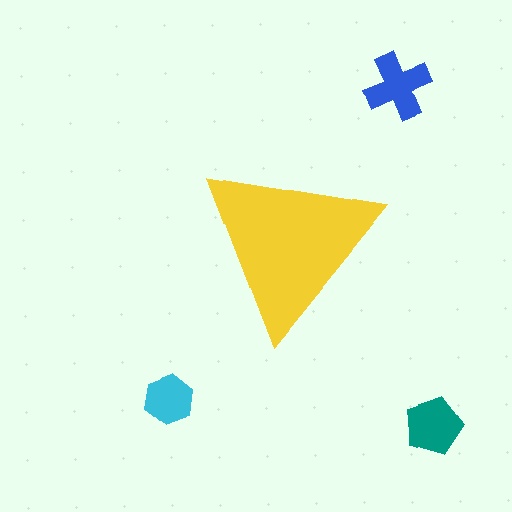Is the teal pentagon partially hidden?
No, the teal pentagon is fully visible.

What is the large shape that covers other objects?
A yellow triangle.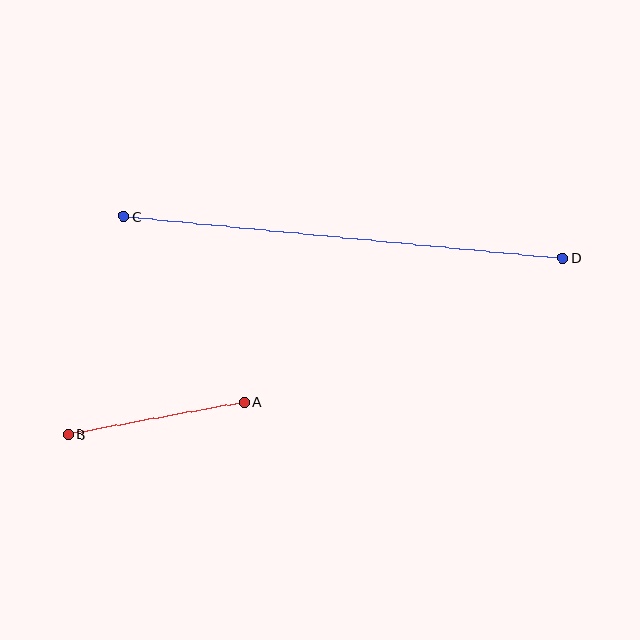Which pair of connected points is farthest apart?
Points C and D are farthest apart.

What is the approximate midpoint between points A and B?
The midpoint is at approximately (156, 418) pixels.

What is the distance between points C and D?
The distance is approximately 441 pixels.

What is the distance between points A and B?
The distance is approximately 179 pixels.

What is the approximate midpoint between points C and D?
The midpoint is at approximately (343, 237) pixels.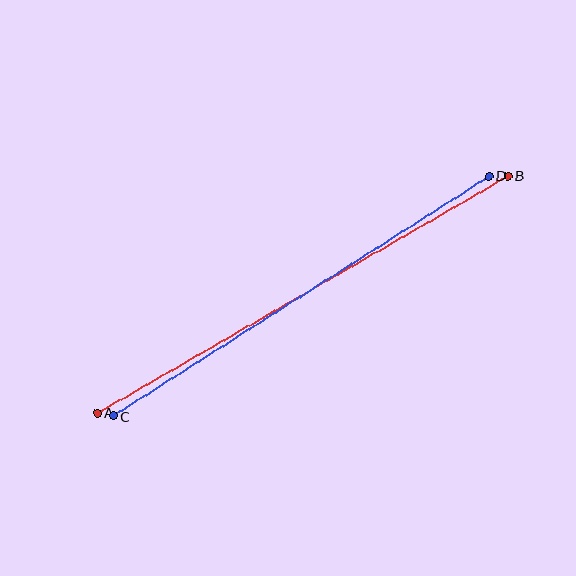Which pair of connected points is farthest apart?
Points A and B are farthest apart.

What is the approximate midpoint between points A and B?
The midpoint is at approximately (302, 294) pixels.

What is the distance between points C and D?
The distance is approximately 446 pixels.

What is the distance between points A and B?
The distance is approximately 474 pixels.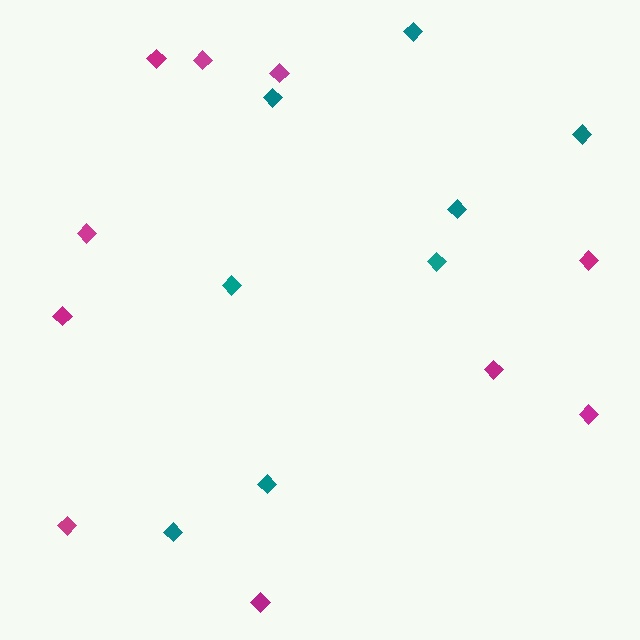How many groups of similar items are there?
There are 2 groups: one group of magenta diamonds (10) and one group of teal diamonds (8).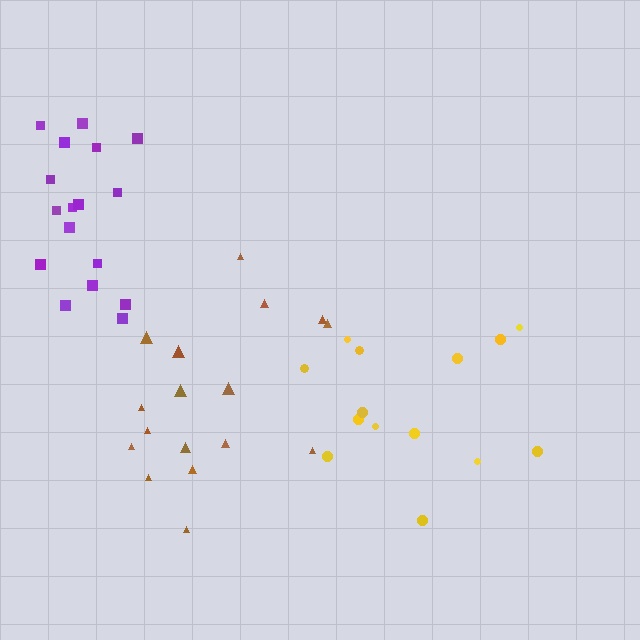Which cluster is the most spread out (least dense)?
Yellow.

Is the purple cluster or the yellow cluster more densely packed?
Purple.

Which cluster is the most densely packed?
Purple.